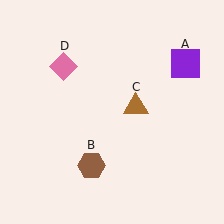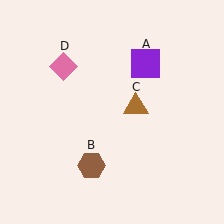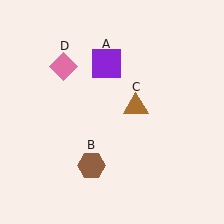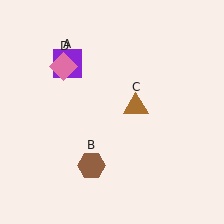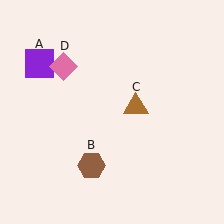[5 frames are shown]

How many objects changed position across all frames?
1 object changed position: purple square (object A).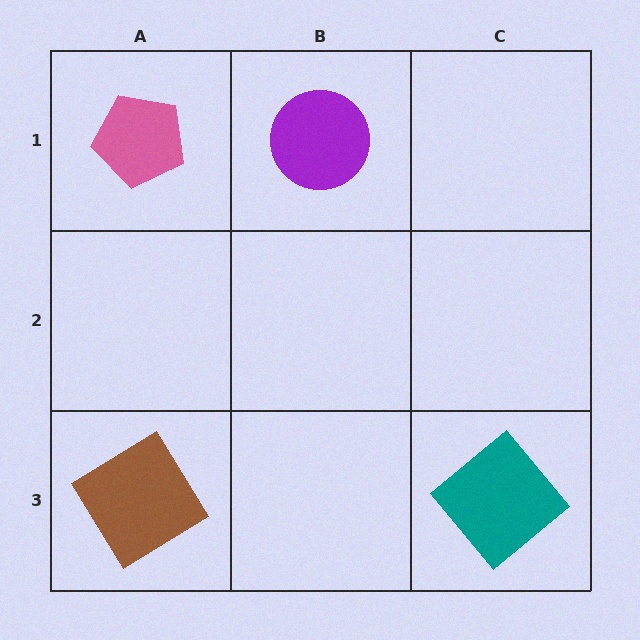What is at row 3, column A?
A brown diamond.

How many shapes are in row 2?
0 shapes.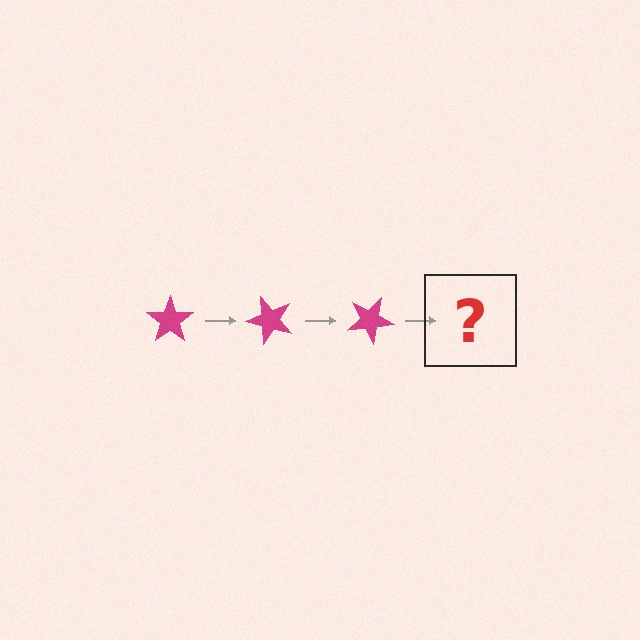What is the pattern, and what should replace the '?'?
The pattern is that the star rotates 50 degrees each step. The '?' should be a magenta star rotated 150 degrees.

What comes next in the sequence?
The next element should be a magenta star rotated 150 degrees.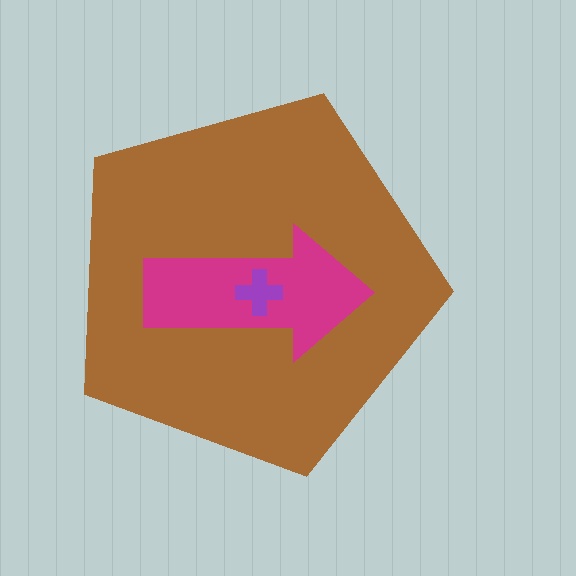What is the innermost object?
The purple cross.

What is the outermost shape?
The brown pentagon.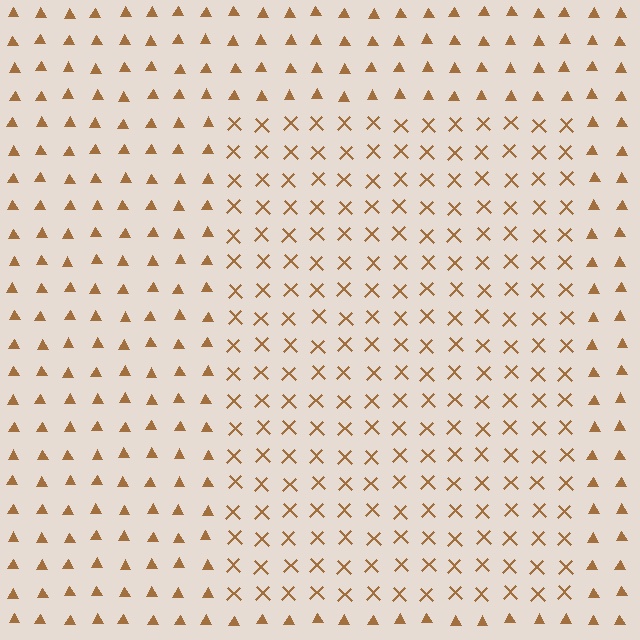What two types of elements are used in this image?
The image uses X marks inside the rectangle region and triangles outside it.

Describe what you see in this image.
The image is filled with small brown elements arranged in a uniform grid. A rectangle-shaped region contains X marks, while the surrounding area contains triangles. The boundary is defined purely by the change in element shape.